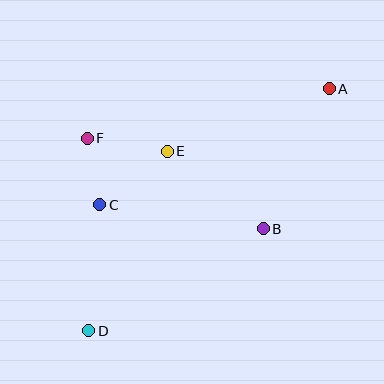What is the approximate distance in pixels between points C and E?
The distance between C and E is approximately 86 pixels.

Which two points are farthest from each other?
Points A and D are farthest from each other.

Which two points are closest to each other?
Points C and F are closest to each other.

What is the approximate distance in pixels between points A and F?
The distance between A and F is approximately 247 pixels.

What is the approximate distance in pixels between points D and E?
The distance between D and E is approximately 196 pixels.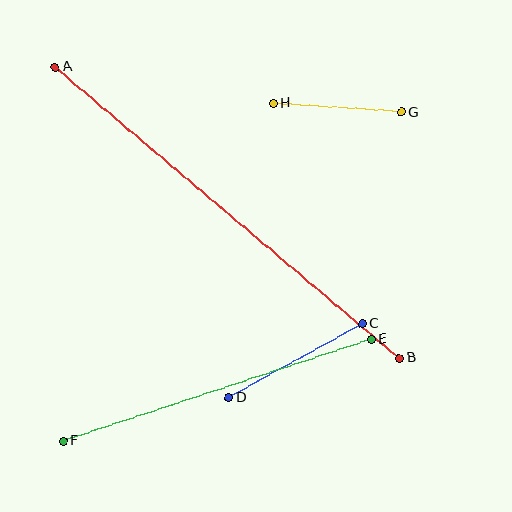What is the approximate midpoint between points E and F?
The midpoint is at approximately (217, 390) pixels.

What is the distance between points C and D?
The distance is approximately 152 pixels.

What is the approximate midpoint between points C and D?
The midpoint is at approximately (296, 361) pixels.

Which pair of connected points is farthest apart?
Points A and B are farthest apart.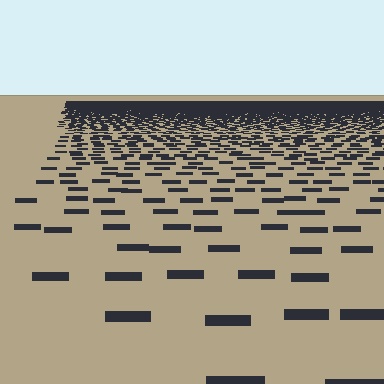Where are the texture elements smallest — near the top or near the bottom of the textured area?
Near the top.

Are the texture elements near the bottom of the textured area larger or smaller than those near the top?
Larger. Near the bottom, elements are closer to the viewer and appear at a bigger on-screen size.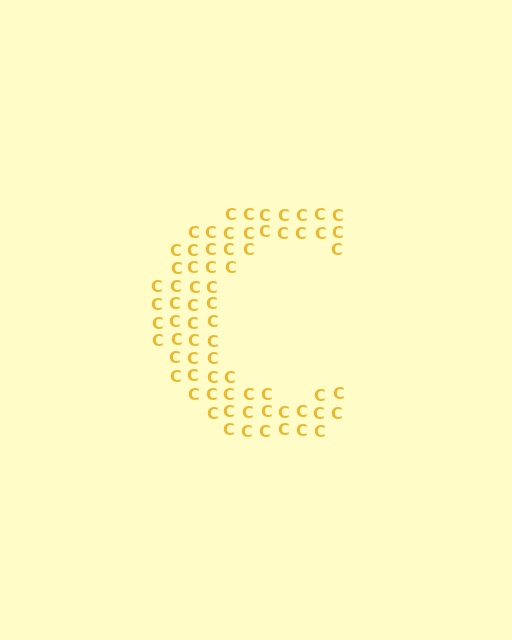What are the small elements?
The small elements are letter C's.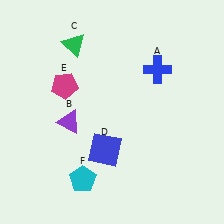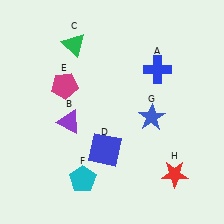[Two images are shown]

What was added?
A blue star (G), a red star (H) were added in Image 2.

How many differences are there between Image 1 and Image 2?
There are 2 differences between the two images.